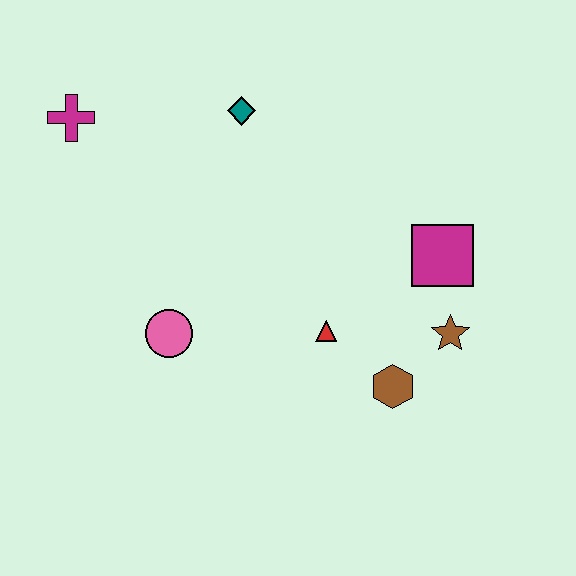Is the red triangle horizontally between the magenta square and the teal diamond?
Yes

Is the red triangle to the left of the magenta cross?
No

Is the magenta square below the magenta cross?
Yes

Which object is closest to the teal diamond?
The magenta cross is closest to the teal diamond.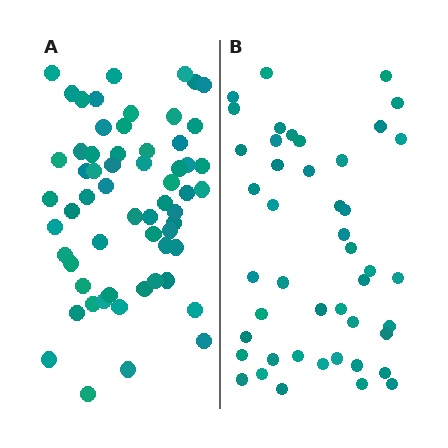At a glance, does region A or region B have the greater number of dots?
Region A (the left region) has more dots.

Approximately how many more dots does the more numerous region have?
Region A has approximately 15 more dots than region B.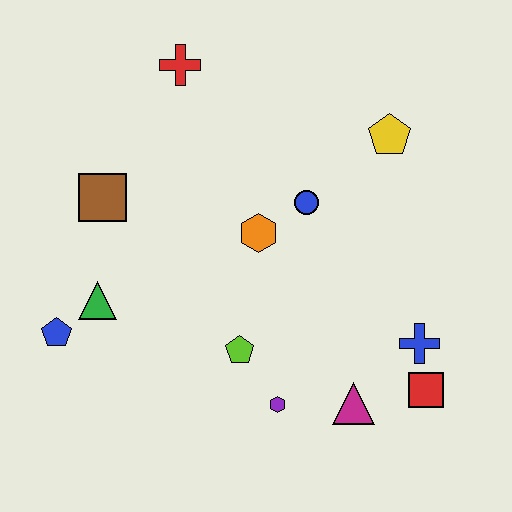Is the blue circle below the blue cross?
No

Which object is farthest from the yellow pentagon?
The blue pentagon is farthest from the yellow pentagon.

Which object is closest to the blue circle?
The orange hexagon is closest to the blue circle.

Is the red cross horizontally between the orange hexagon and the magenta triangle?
No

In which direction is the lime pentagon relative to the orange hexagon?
The lime pentagon is below the orange hexagon.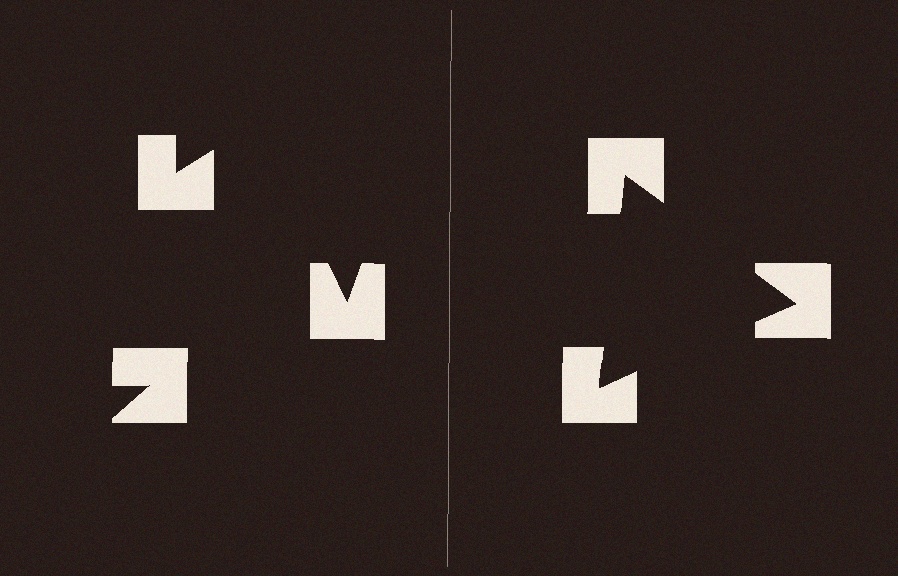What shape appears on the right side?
An illusory triangle.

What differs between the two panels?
The notched squares are positioned identically on both sides; only the wedge orientations differ. On the right they align to a triangle; on the left they are misaligned.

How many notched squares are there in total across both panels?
6 — 3 on each side.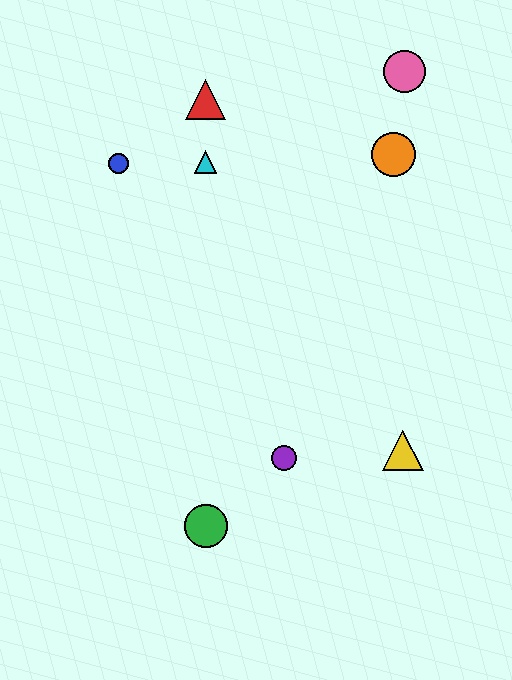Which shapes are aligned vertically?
The red triangle, the green circle, the cyan triangle are aligned vertically.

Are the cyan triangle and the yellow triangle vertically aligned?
No, the cyan triangle is at x≈206 and the yellow triangle is at x≈403.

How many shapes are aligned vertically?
3 shapes (the red triangle, the green circle, the cyan triangle) are aligned vertically.